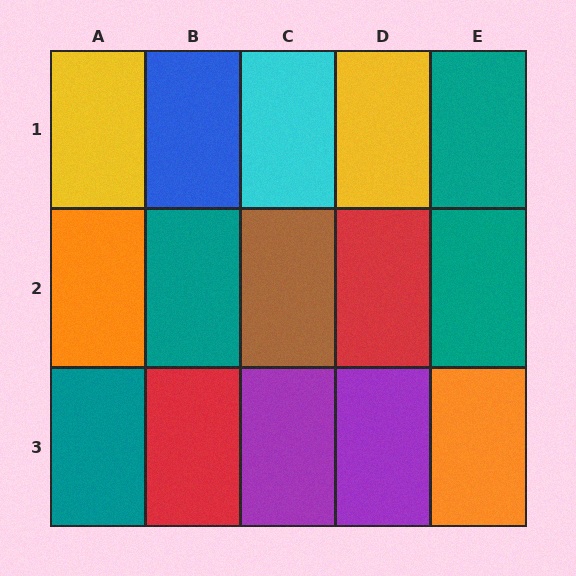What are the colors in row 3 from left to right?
Teal, red, purple, purple, orange.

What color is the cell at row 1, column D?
Yellow.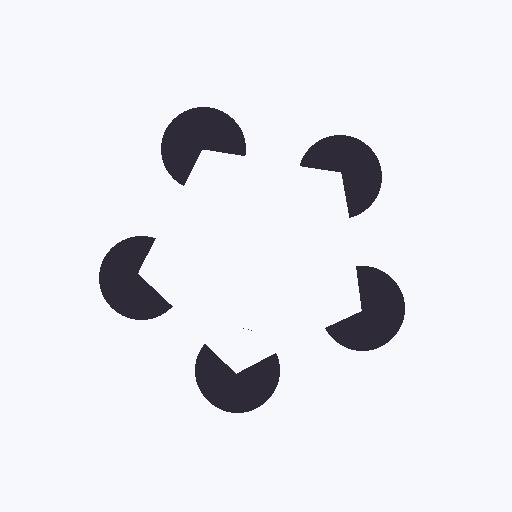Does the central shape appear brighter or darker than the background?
It typically appears slightly brighter than the background, even though no actual brightness change is drawn.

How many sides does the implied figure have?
5 sides.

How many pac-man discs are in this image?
There are 5 — one at each vertex of the illusory pentagon.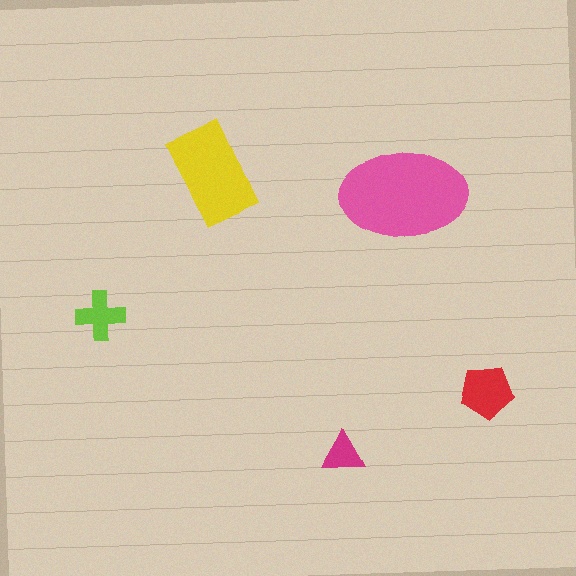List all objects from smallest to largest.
The magenta triangle, the lime cross, the red pentagon, the yellow rectangle, the pink ellipse.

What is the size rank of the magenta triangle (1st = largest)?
5th.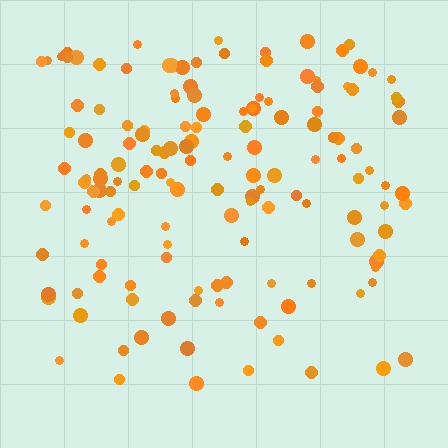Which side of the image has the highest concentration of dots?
The top.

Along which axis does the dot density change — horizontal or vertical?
Vertical.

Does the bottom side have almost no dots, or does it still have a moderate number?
Still a moderate number, just noticeably fewer than the top.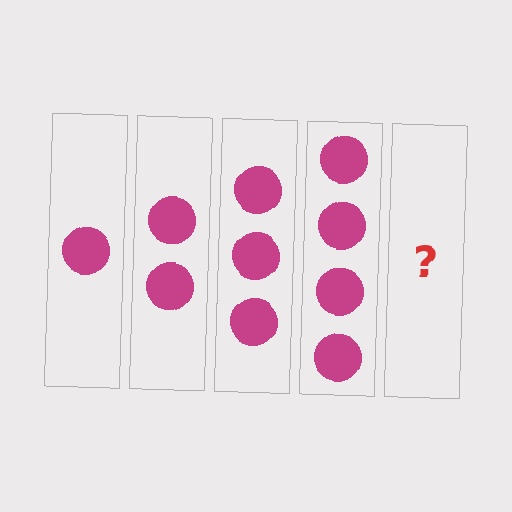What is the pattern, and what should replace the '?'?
The pattern is that each step adds one more circle. The '?' should be 5 circles.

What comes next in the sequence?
The next element should be 5 circles.